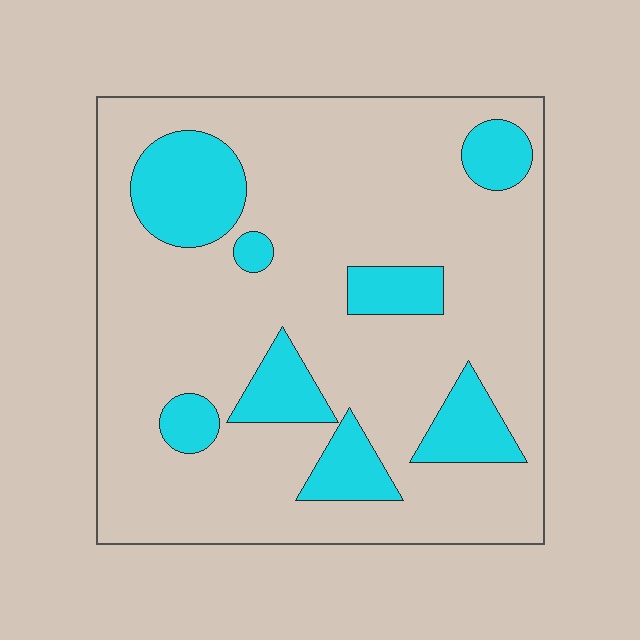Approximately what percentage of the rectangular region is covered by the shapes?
Approximately 20%.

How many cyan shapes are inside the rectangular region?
8.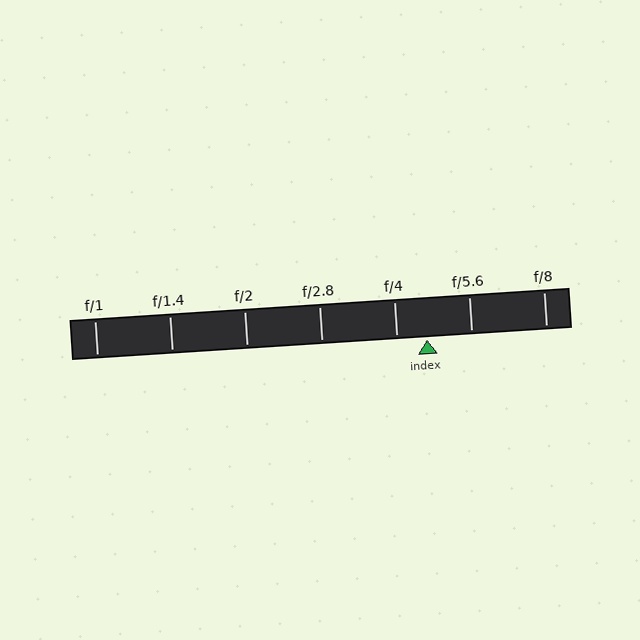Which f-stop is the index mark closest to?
The index mark is closest to f/4.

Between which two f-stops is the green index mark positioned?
The index mark is between f/4 and f/5.6.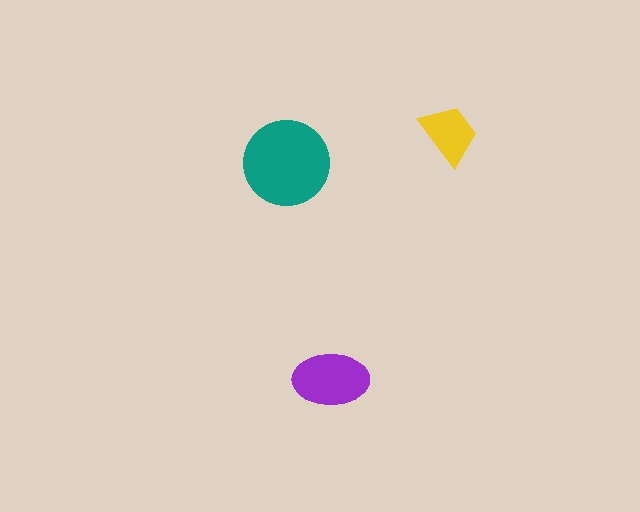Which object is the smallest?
The yellow trapezoid.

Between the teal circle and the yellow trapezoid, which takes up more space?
The teal circle.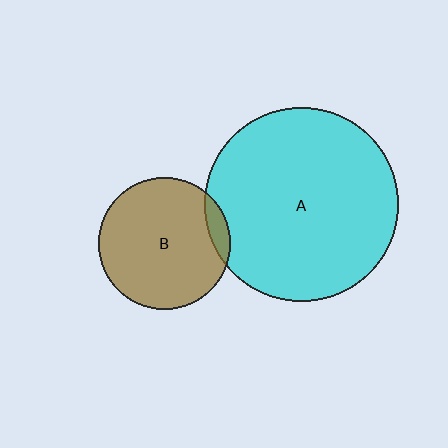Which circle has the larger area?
Circle A (cyan).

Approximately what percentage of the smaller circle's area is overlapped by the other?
Approximately 10%.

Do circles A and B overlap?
Yes.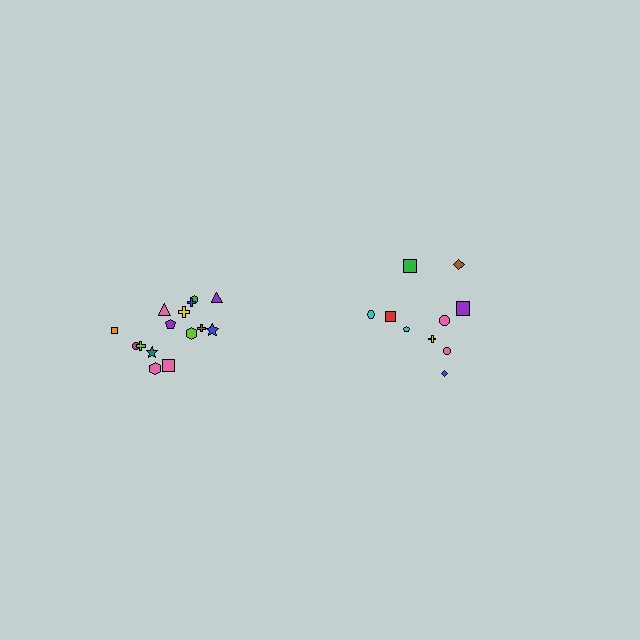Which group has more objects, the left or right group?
The left group.